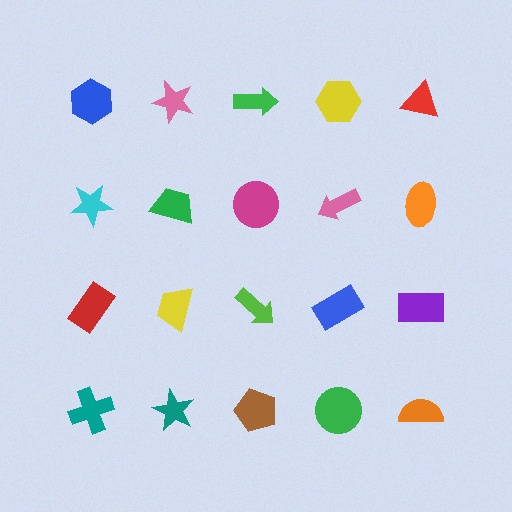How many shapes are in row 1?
5 shapes.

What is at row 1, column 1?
A blue hexagon.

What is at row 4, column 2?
A teal star.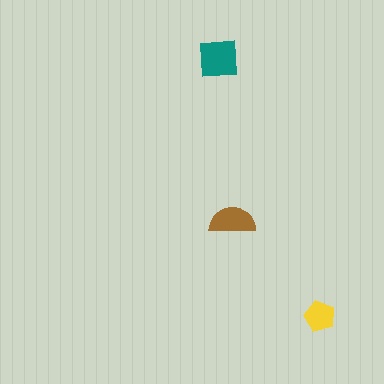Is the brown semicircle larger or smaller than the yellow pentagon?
Larger.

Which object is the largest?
The teal square.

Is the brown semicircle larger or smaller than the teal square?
Smaller.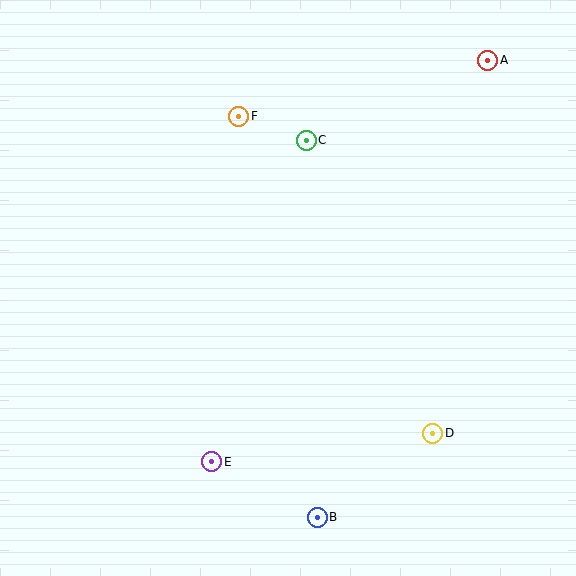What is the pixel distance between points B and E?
The distance between B and E is 119 pixels.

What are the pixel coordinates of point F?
Point F is at (239, 116).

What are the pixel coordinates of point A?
Point A is at (488, 60).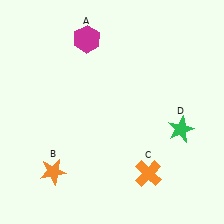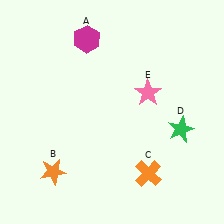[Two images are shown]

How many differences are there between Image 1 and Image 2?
There is 1 difference between the two images.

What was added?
A pink star (E) was added in Image 2.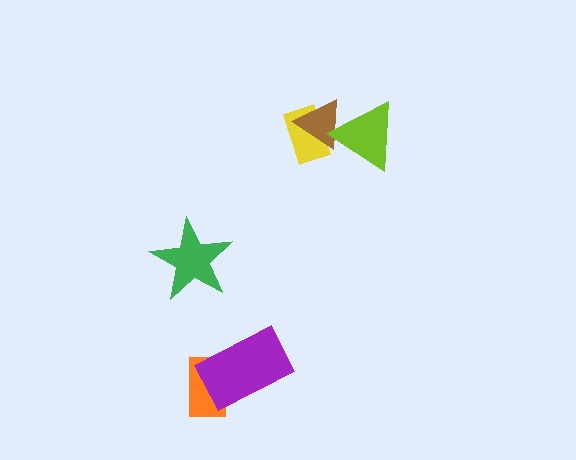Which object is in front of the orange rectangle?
The purple rectangle is in front of the orange rectangle.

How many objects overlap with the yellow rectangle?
2 objects overlap with the yellow rectangle.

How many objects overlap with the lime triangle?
2 objects overlap with the lime triangle.